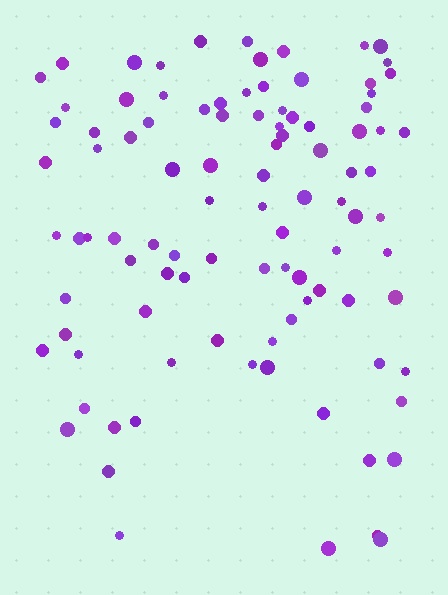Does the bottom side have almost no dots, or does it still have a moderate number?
Still a moderate number, just noticeably fewer than the top.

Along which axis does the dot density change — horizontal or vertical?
Vertical.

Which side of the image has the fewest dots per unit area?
The bottom.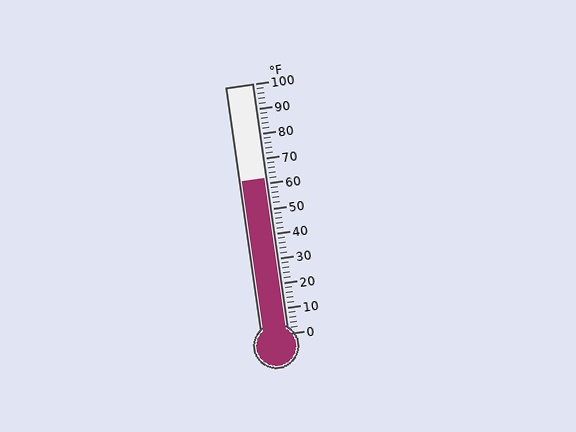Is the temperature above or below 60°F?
The temperature is above 60°F.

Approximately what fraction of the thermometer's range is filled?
The thermometer is filled to approximately 60% of its range.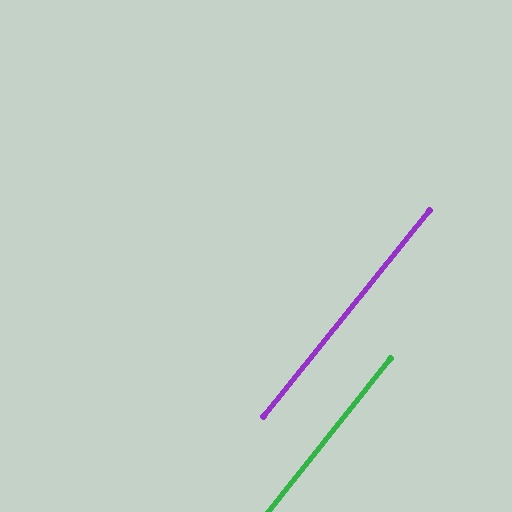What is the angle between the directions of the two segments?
Approximately 0 degrees.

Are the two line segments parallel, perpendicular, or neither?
Parallel — their directions differ by only 0.4°.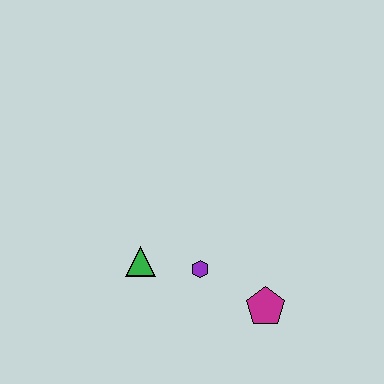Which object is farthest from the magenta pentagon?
The green triangle is farthest from the magenta pentagon.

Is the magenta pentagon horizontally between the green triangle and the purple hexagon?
No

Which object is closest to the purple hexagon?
The green triangle is closest to the purple hexagon.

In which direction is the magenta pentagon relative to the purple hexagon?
The magenta pentagon is to the right of the purple hexagon.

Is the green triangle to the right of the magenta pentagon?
No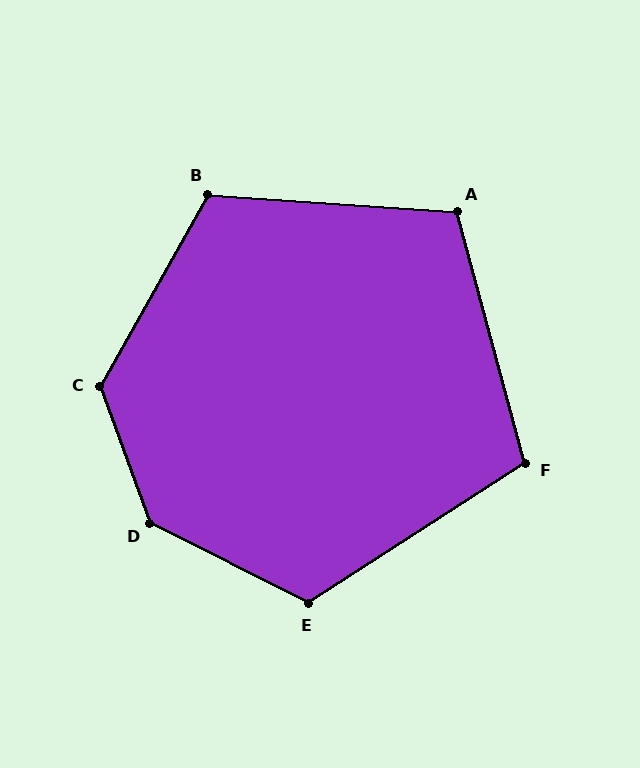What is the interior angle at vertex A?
Approximately 109 degrees (obtuse).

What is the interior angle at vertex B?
Approximately 115 degrees (obtuse).